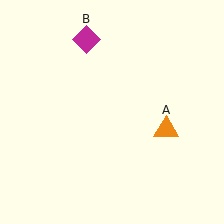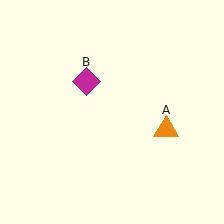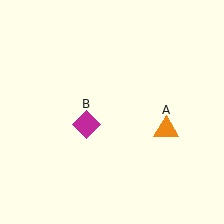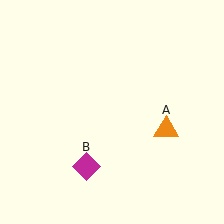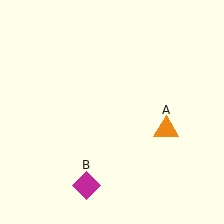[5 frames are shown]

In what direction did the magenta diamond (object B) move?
The magenta diamond (object B) moved down.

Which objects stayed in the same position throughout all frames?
Orange triangle (object A) remained stationary.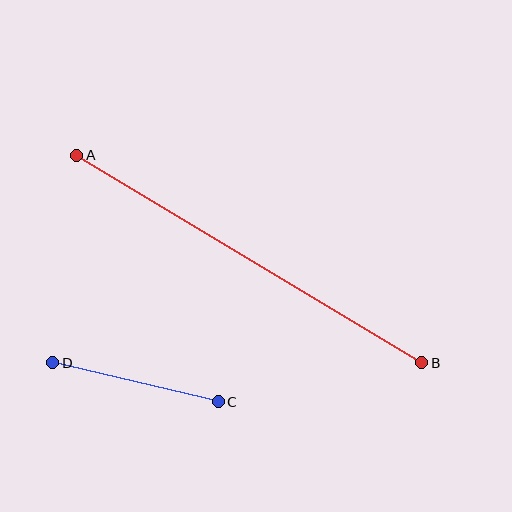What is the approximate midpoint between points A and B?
The midpoint is at approximately (249, 259) pixels.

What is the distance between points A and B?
The distance is approximately 403 pixels.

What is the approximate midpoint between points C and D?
The midpoint is at approximately (136, 382) pixels.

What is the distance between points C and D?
The distance is approximately 170 pixels.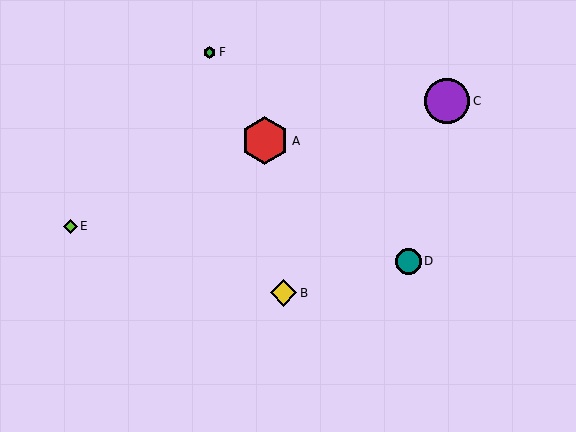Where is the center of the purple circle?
The center of the purple circle is at (447, 101).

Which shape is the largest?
The red hexagon (labeled A) is the largest.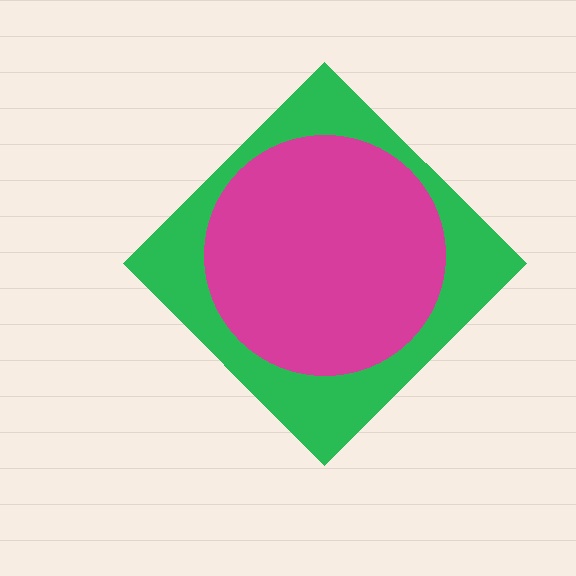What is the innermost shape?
The magenta circle.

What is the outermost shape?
The green diamond.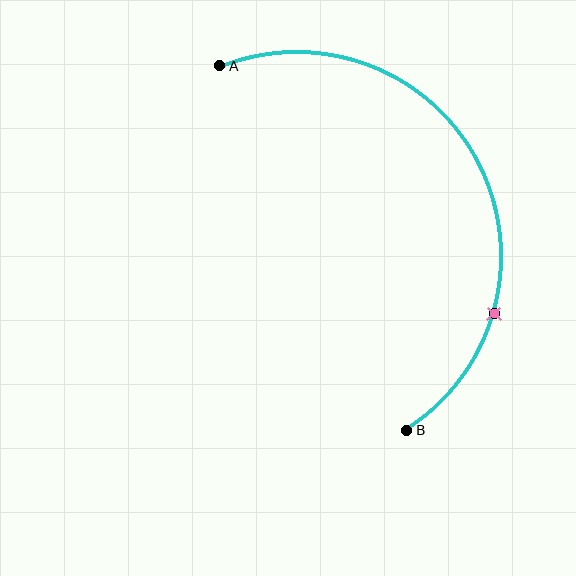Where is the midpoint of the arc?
The arc midpoint is the point on the curve farthest from the straight line joining A and B. It sits to the right of that line.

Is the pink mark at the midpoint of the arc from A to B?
No. The pink mark lies on the arc but is closer to endpoint B. The arc midpoint would be at the point on the curve equidistant along the arc from both A and B.